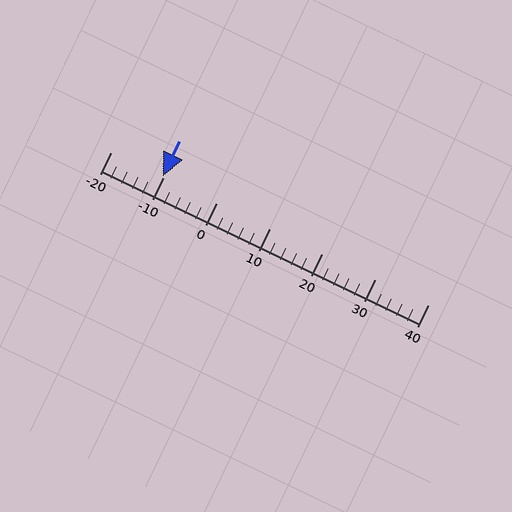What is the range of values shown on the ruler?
The ruler shows values from -20 to 40.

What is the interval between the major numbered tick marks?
The major tick marks are spaced 10 units apart.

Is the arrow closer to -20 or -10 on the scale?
The arrow is closer to -10.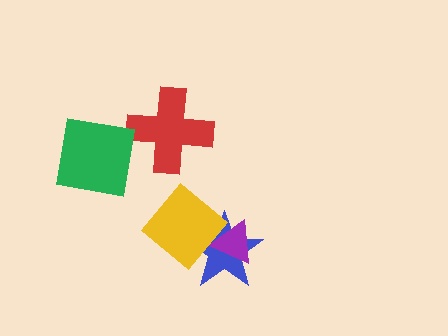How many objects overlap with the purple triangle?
2 objects overlap with the purple triangle.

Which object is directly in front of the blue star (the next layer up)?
The purple triangle is directly in front of the blue star.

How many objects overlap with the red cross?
0 objects overlap with the red cross.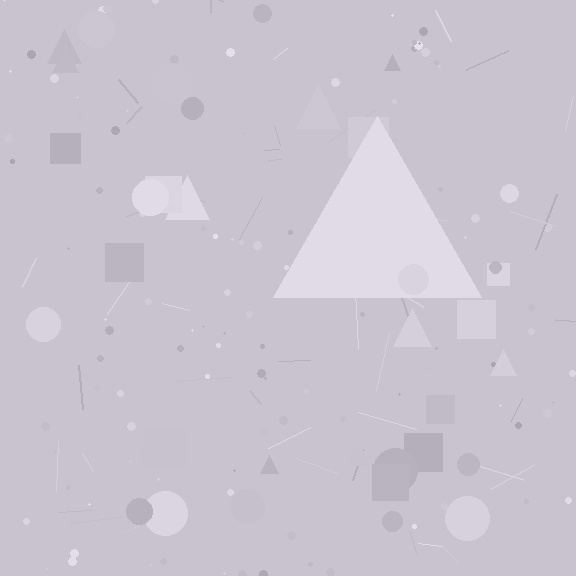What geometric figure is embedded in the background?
A triangle is embedded in the background.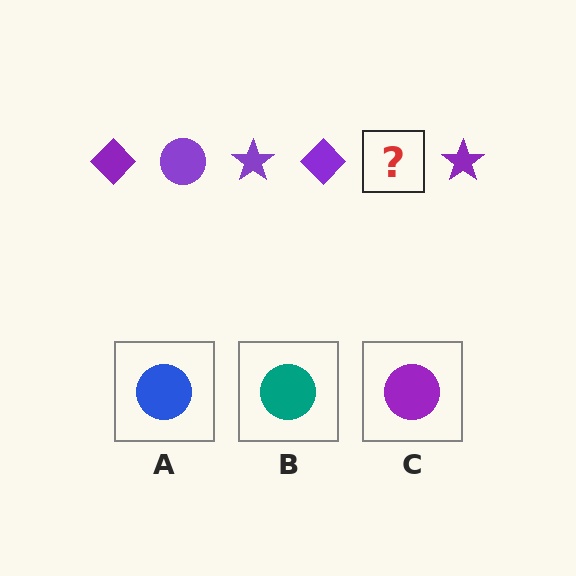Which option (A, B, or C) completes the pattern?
C.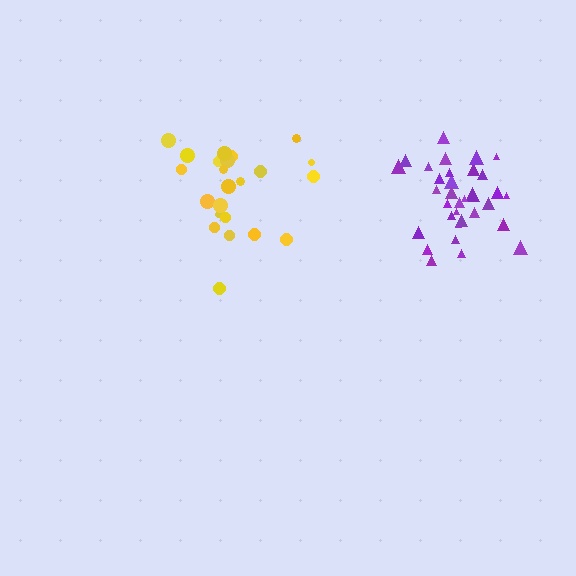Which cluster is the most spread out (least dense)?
Yellow.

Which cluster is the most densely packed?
Purple.